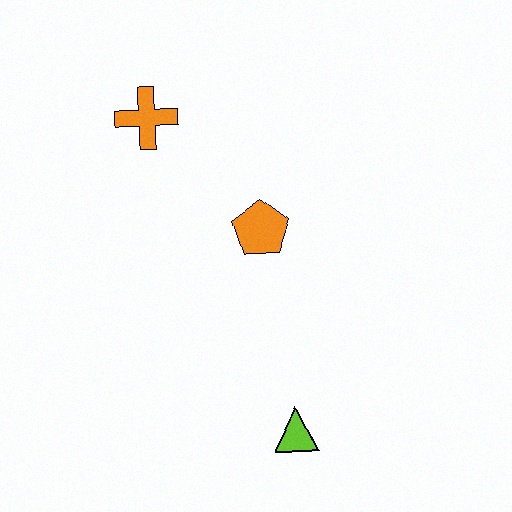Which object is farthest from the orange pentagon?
The lime triangle is farthest from the orange pentagon.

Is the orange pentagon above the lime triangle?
Yes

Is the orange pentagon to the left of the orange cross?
No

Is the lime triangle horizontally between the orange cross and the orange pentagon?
No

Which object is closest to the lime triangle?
The orange pentagon is closest to the lime triangle.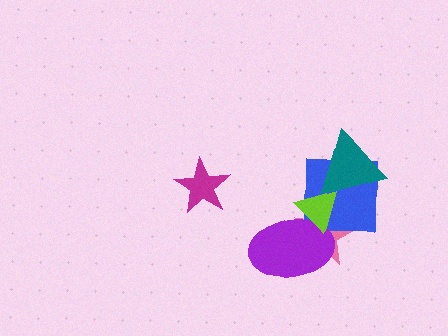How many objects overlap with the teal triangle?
2 objects overlap with the teal triangle.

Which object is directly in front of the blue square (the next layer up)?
The lime triangle is directly in front of the blue square.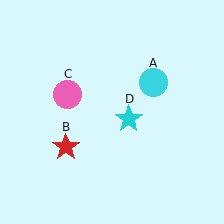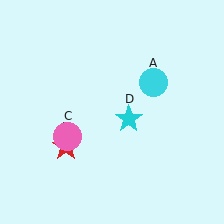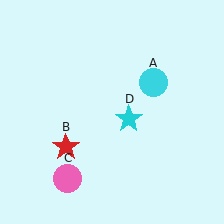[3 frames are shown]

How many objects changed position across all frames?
1 object changed position: pink circle (object C).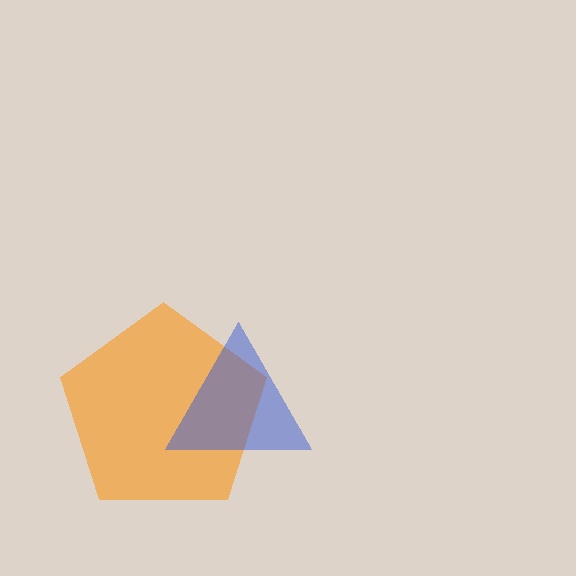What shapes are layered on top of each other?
The layered shapes are: an orange pentagon, a blue triangle.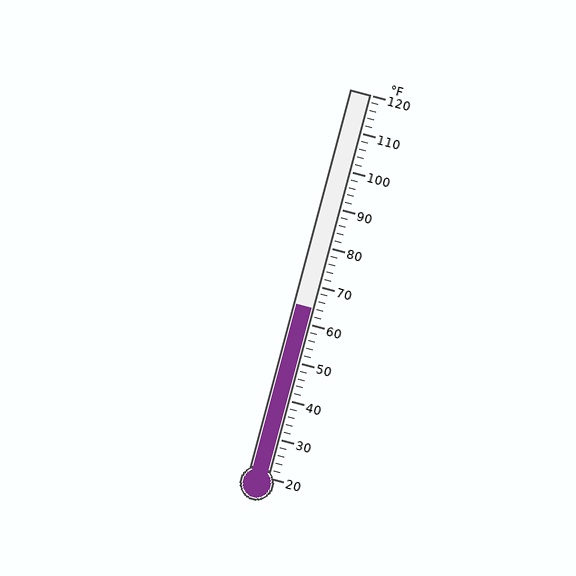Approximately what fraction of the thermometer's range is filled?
The thermometer is filled to approximately 45% of its range.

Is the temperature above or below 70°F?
The temperature is below 70°F.